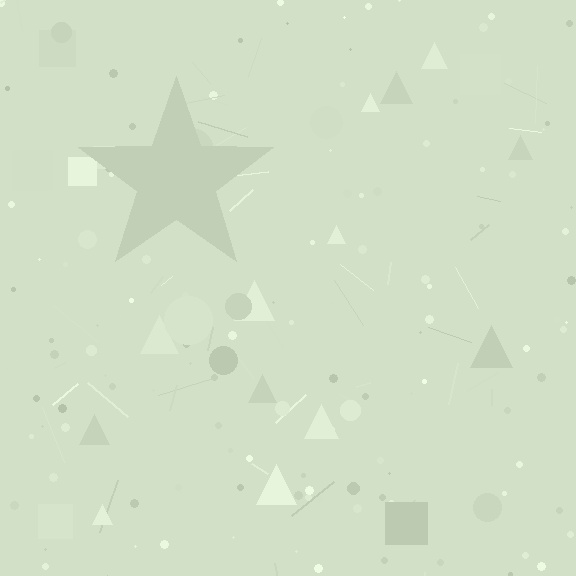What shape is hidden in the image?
A star is hidden in the image.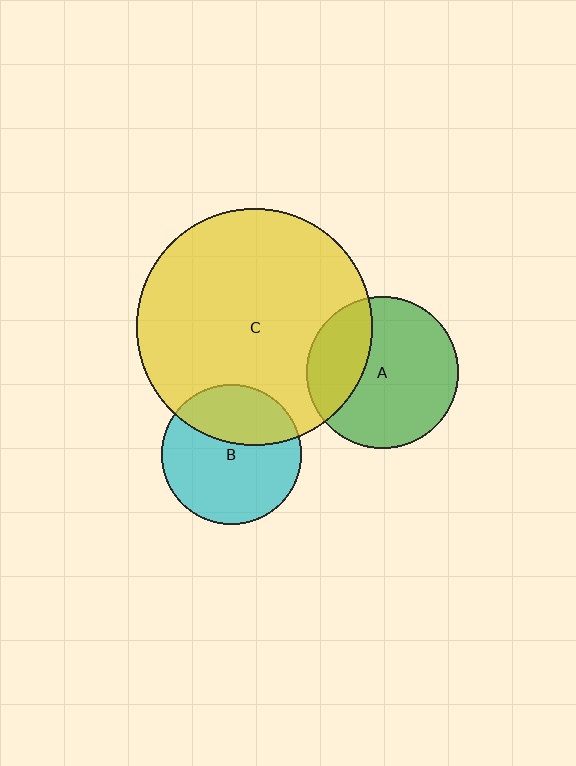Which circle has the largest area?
Circle C (yellow).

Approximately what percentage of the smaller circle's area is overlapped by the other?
Approximately 30%.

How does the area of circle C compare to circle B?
Approximately 2.8 times.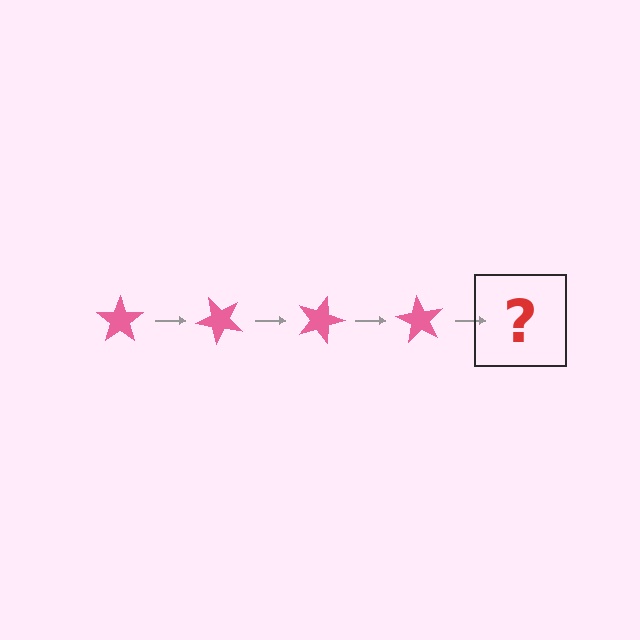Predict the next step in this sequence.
The next step is a pink star rotated 180 degrees.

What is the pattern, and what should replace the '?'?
The pattern is that the star rotates 45 degrees each step. The '?' should be a pink star rotated 180 degrees.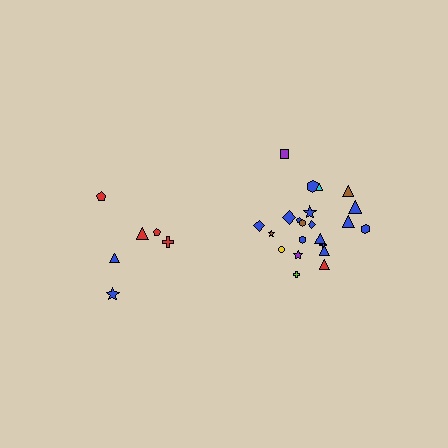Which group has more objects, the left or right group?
The right group.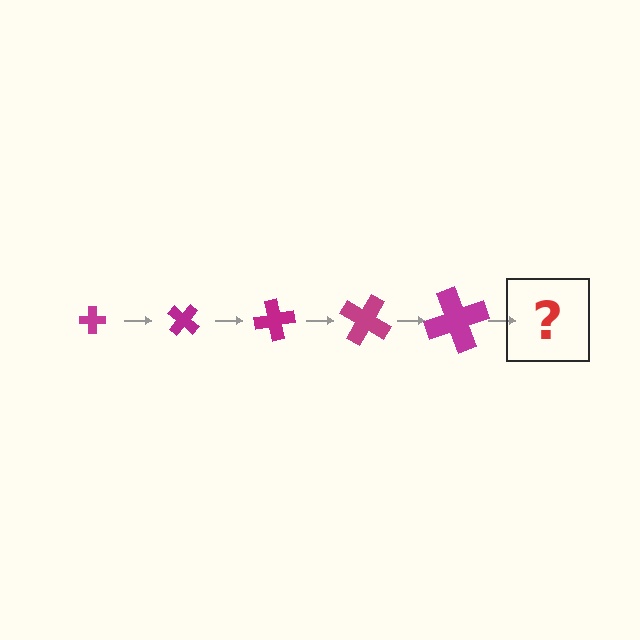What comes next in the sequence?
The next element should be a cross, larger than the previous one and rotated 200 degrees from the start.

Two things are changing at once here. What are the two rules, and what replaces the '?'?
The two rules are that the cross grows larger each step and it rotates 40 degrees each step. The '?' should be a cross, larger than the previous one and rotated 200 degrees from the start.